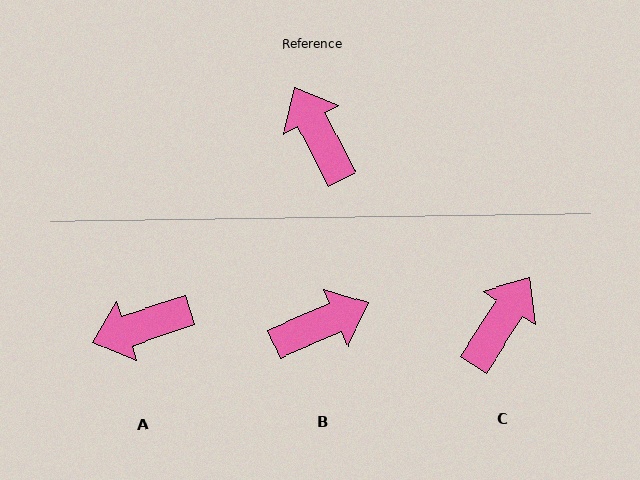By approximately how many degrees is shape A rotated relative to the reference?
Approximately 81 degrees counter-clockwise.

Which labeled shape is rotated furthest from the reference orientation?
B, about 94 degrees away.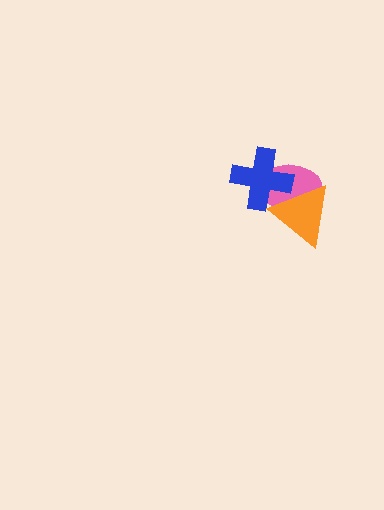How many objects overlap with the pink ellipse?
2 objects overlap with the pink ellipse.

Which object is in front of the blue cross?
The orange triangle is in front of the blue cross.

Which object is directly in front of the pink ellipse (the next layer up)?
The blue cross is directly in front of the pink ellipse.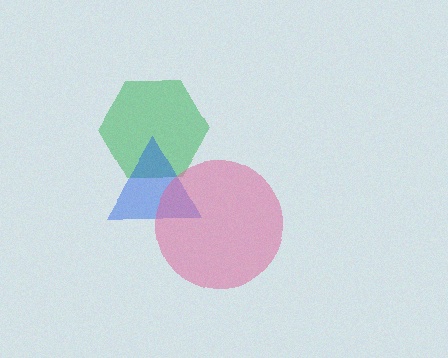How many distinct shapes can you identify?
There are 3 distinct shapes: a green hexagon, a blue triangle, a pink circle.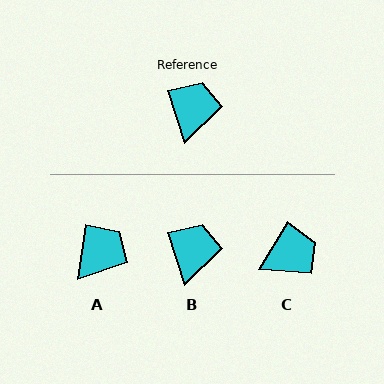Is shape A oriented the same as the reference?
No, it is off by about 26 degrees.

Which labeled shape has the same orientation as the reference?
B.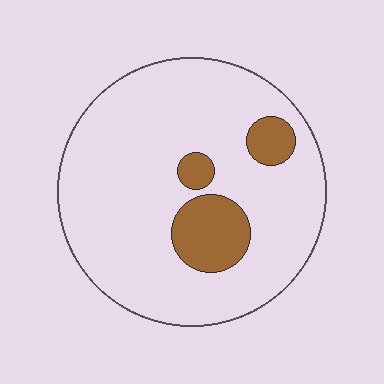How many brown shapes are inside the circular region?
3.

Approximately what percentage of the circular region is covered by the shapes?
Approximately 15%.